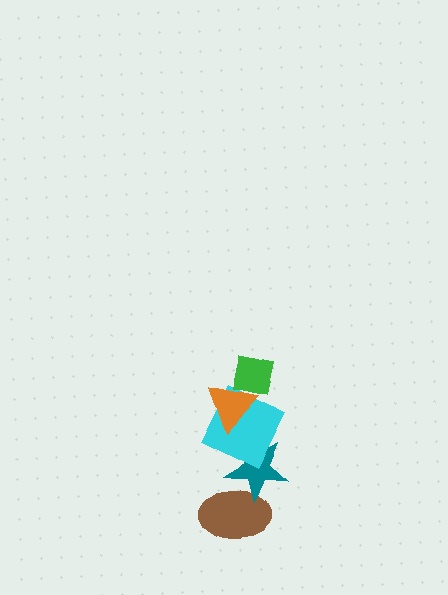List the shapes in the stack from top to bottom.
From top to bottom: the green square, the orange triangle, the cyan square, the teal star, the brown ellipse.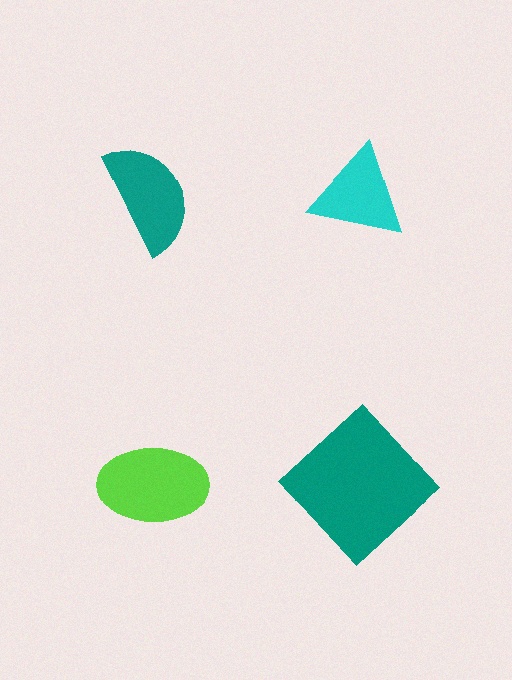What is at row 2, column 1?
A lime ellipse.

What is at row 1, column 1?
A teal semicircle.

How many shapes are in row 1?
2 shapes.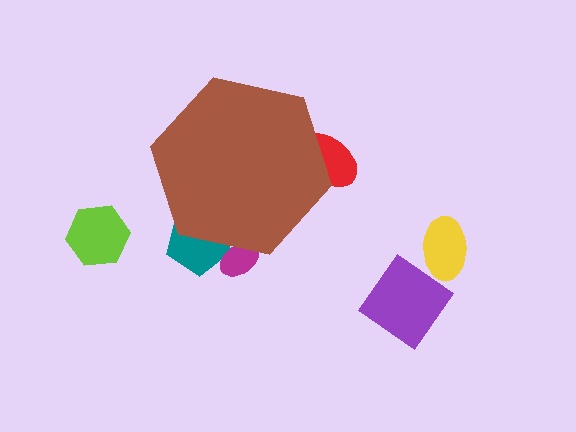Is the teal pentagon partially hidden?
Yes, the teal pentagon is partially hidden behind the brown hexagon.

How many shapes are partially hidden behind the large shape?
3 shapes are partially hidden.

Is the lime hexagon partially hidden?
No, the lime hexagon is fully visible.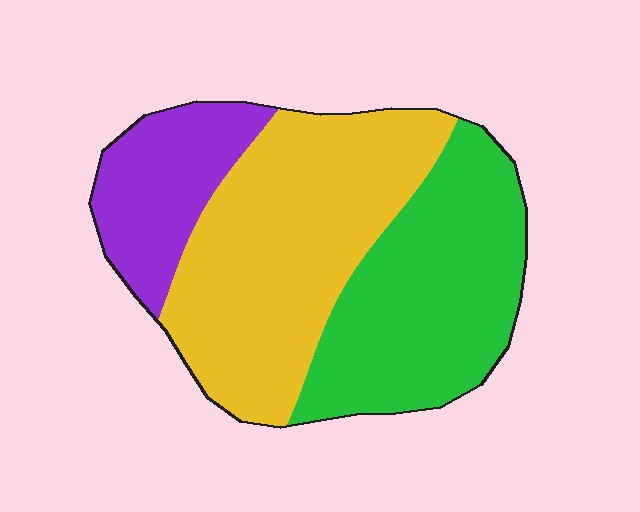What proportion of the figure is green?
Green takes up between a quarter and a half of the figure.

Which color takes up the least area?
Purple, at roughly 20%.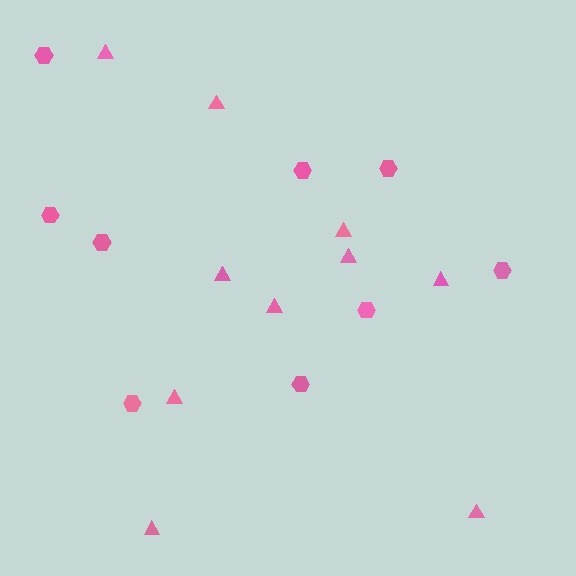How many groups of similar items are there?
There are 2 groups: one group of hexagons (9) and one group of triangles (10).